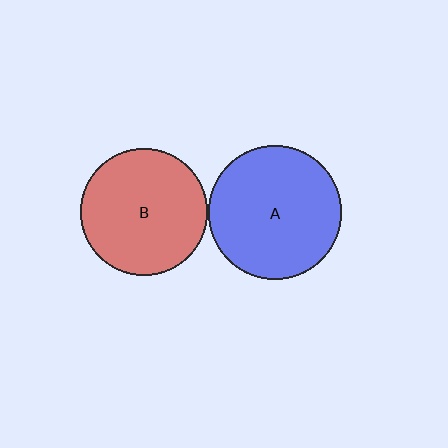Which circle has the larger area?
Circle A (blue).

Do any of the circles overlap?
No, none of the circles overlap.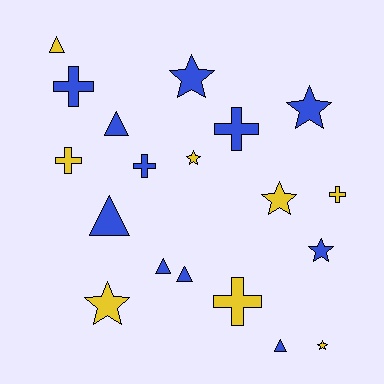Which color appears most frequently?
Blue, with 11 objects.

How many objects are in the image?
There are 19 objects.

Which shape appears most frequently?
Star, with 7 objects.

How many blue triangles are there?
There are 5 blue triangles.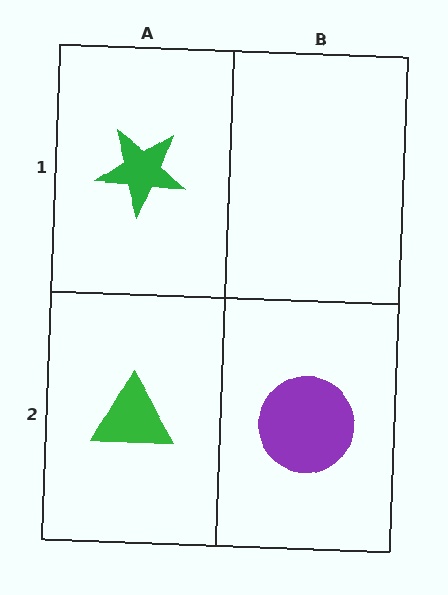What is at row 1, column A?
A green star.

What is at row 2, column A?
A green triangle.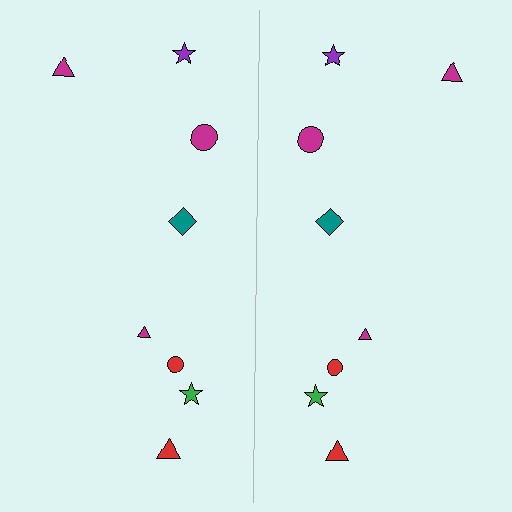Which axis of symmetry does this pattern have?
The pattern has a vertical axis of symmetry running through the center of the image.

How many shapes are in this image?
There are 16 shapes in this image.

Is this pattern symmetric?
Yes, this pattern has bilateral (reflection) symmetry.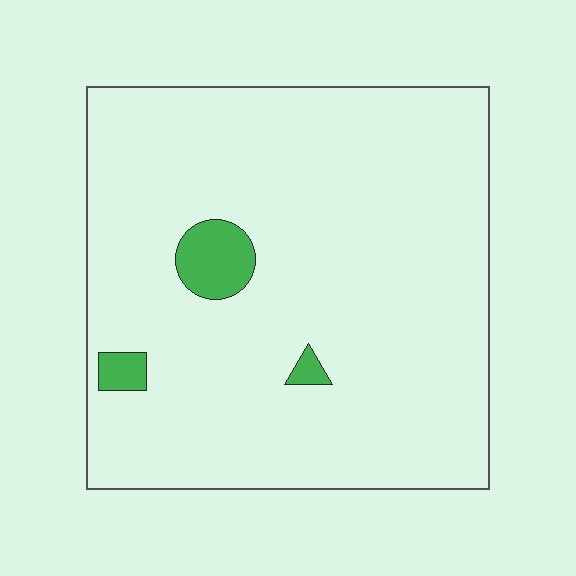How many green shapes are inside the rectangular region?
3.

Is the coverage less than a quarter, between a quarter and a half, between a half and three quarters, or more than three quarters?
Less than a quarter.